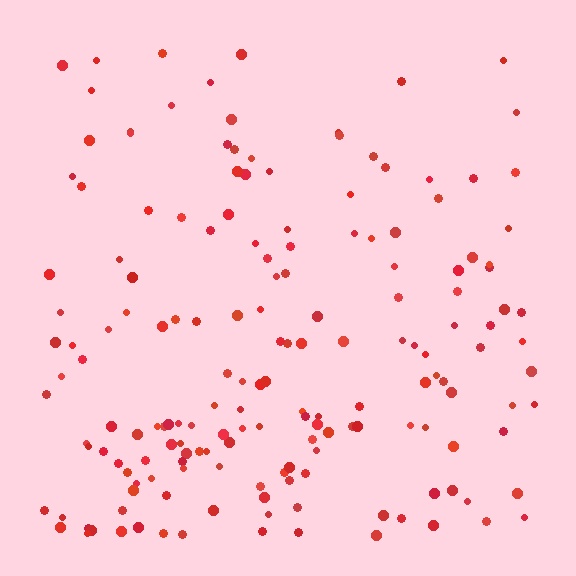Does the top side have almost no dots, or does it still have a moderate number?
Still a moderate number, just noticeably fewer than the bottom.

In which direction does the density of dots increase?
From top to bottom, with the bottom side densest.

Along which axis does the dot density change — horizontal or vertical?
Vertical.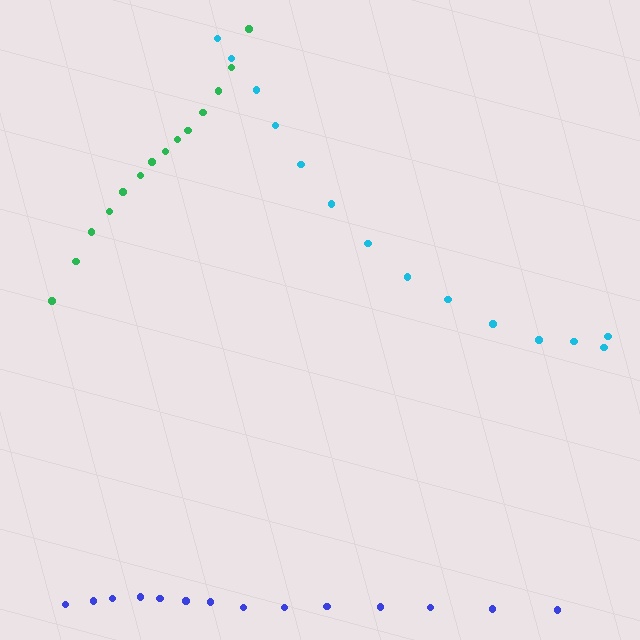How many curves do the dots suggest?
There are 3 distinct paths.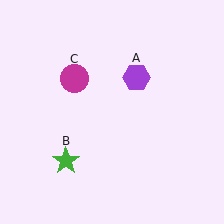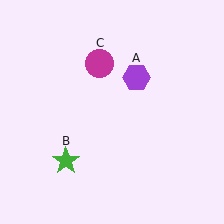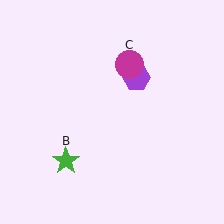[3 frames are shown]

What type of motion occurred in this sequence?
The magenta circle (object C) rotated clockwise around the center of the scene.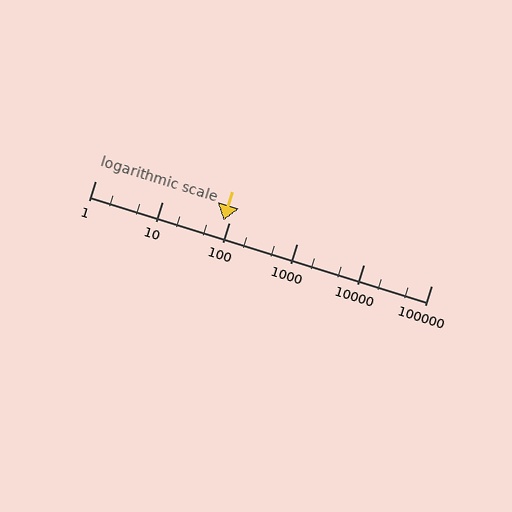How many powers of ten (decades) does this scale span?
The scale spans 5 decades, from 1 to 100000.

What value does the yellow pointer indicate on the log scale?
The pointer indicates approximately 82.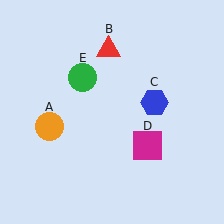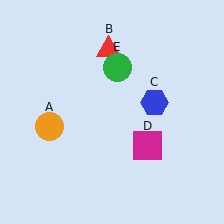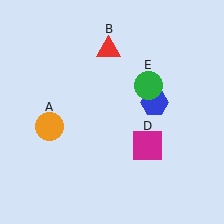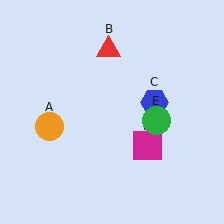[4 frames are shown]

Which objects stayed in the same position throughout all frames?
Orange circle (object A) and red triangle (object B) and blue hexagon (object C) and magenta square (object D) remained stationary.